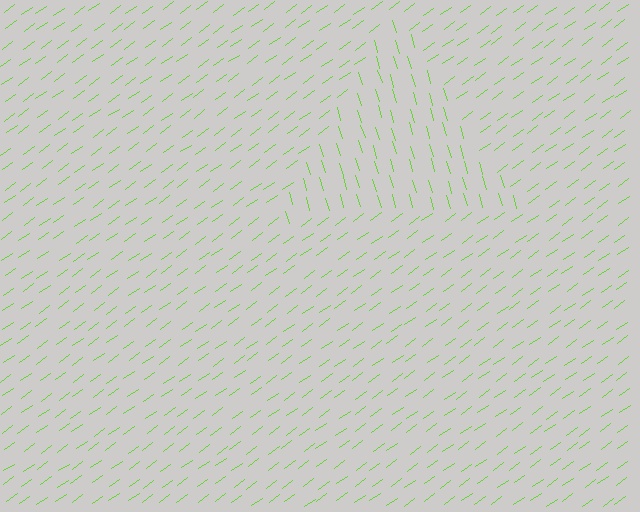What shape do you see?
I see a triangle.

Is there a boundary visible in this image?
Yes, there is a texture boundary formed by a change in line orientation.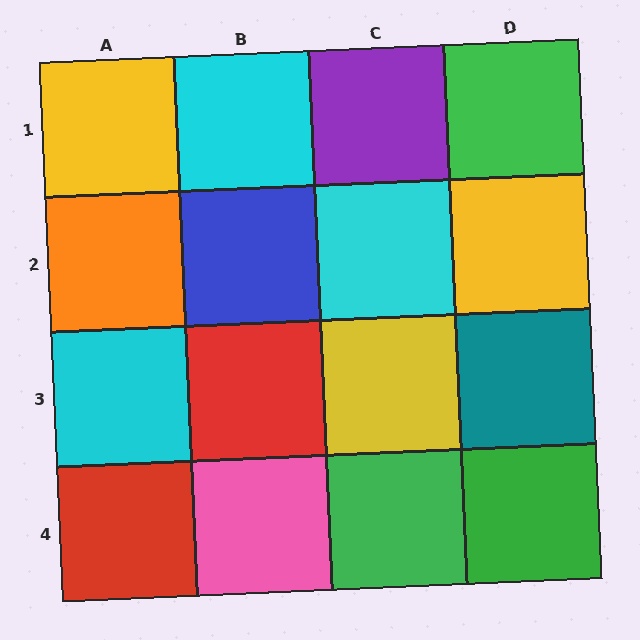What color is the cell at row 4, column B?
Pink.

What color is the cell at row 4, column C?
Green.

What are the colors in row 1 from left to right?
Yellow, cyan, purple, green.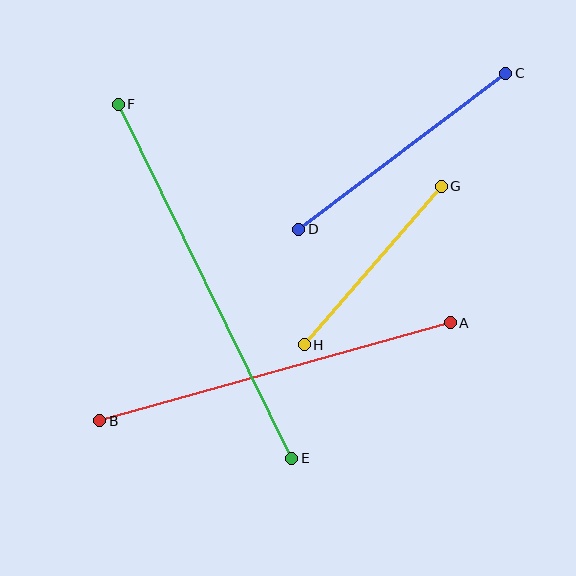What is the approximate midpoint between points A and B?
The midpoint is at approximately (275, 372) pixels.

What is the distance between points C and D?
The distance is approximately 260 pixels.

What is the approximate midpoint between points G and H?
The midpoint is at approximately (373, 266) pixels.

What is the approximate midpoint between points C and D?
The midpoint is at approximately (402, 151) pixels.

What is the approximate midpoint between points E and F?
The midpoint is at approximately (205, 281) pixels.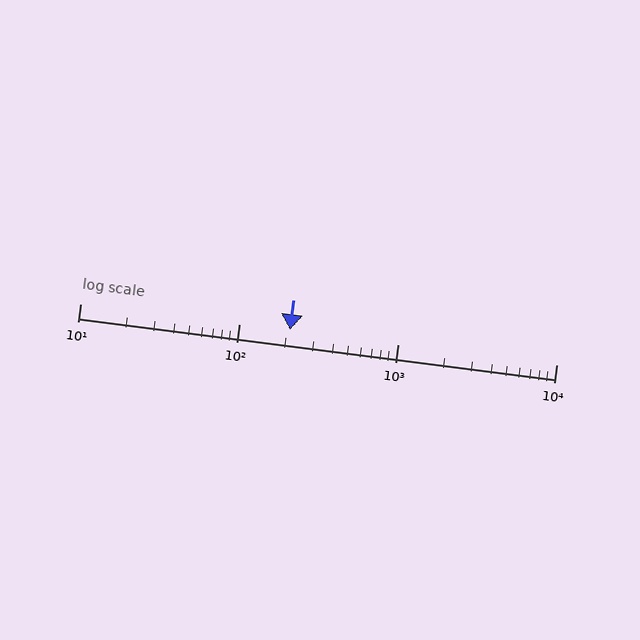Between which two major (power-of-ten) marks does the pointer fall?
The pointer is between 100 and 1000.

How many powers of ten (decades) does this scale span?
The scale spans 3 decades, from 10 to 10000.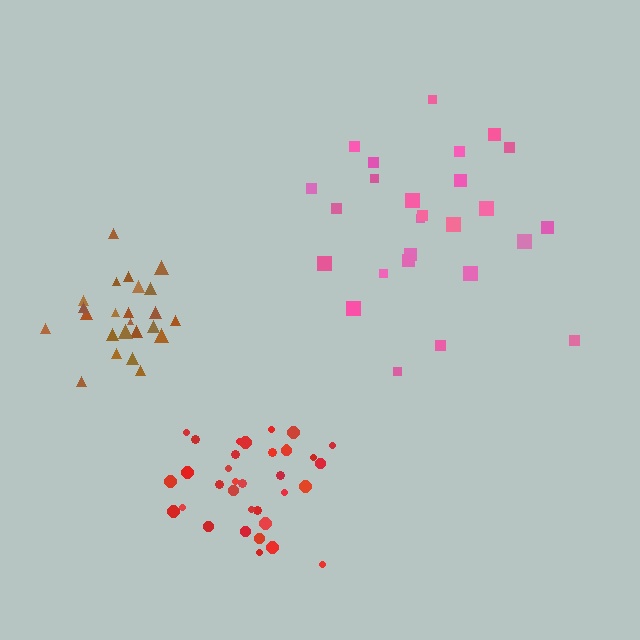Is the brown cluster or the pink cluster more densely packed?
Brown.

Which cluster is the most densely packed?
Brown.